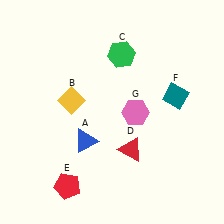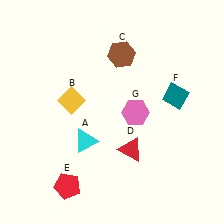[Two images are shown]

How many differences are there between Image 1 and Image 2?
There are 2 differences between the two images.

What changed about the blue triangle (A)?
In Image 1, A is blue. In Image 2, it changed to cyan.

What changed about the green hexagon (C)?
In Image 1, C is green. In Image 2, it changed to brown.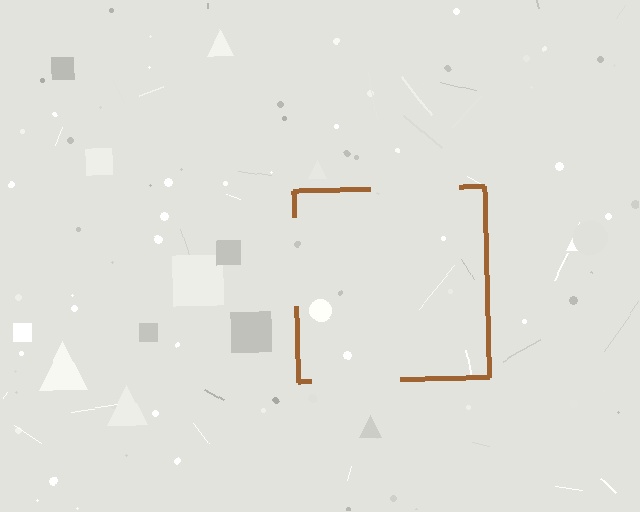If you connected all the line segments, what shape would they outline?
They would outline a square.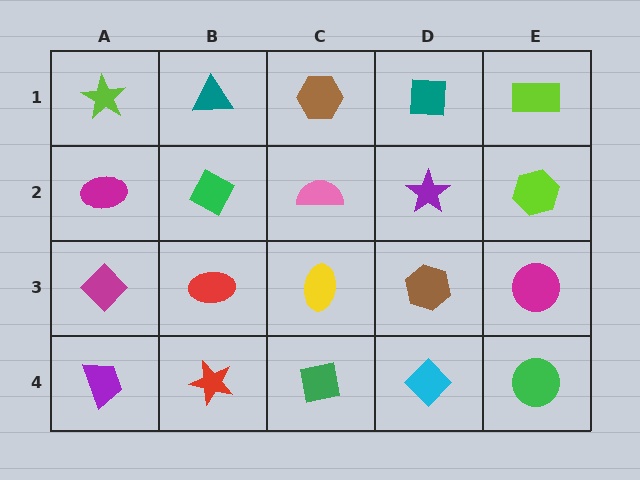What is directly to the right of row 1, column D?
A lime rectangle.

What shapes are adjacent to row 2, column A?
A lime star (row 1, column A), a magenta diamond (row 3, column A), a green diamond (row 2, column B).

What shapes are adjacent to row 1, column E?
A lime hexagon (row 2, column E), a teal square (row 1, column D).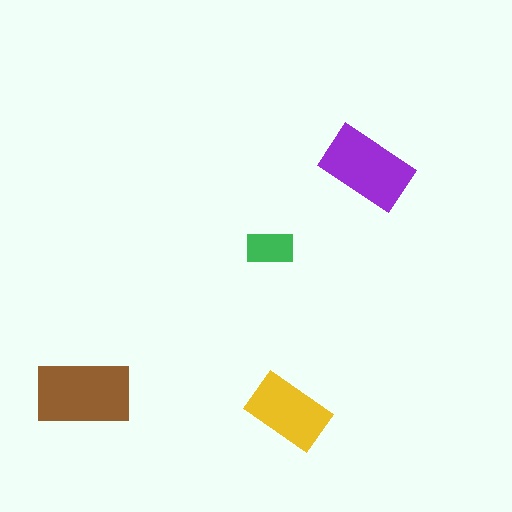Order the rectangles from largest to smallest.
the brown one, the purple one, the yellow one, the green one.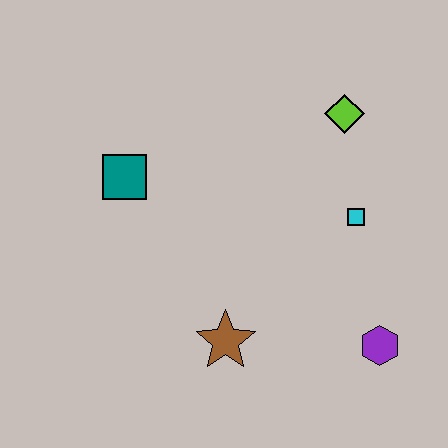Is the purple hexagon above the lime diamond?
No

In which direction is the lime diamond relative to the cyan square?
The lime diamond is above the cyan square.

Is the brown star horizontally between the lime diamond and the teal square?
Yes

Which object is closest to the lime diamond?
The cyan square is closest to the lime diamond.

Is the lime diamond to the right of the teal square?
Yes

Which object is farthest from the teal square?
The purple hexagon is farthest from the teal square.